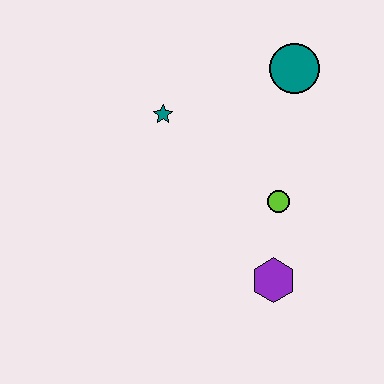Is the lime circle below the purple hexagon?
No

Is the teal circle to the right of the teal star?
Yes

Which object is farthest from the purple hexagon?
The teal circle is farthest from the purple hexagon.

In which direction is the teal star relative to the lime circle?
The teal star is to the left of the lime circle.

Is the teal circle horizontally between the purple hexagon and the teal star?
No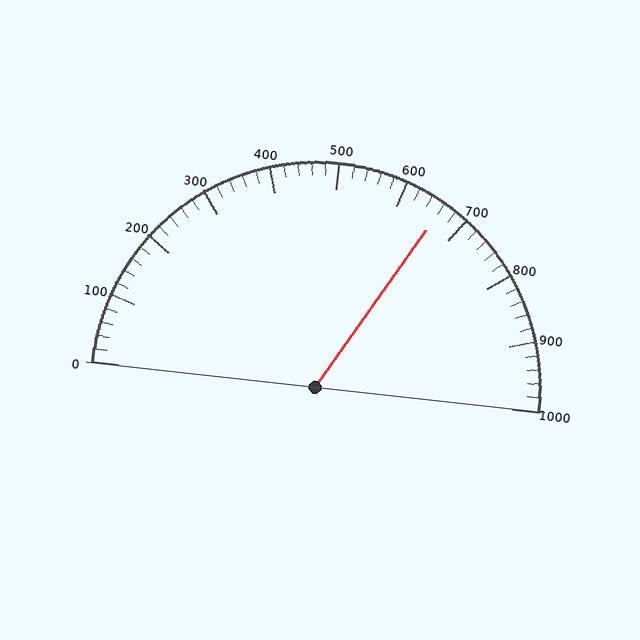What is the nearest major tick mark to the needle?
The nearest major tick mark is 700.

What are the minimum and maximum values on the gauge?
The gauge ranges from 0 to 1000.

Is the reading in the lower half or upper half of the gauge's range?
The reading is in the upper half of the range (0 to 1000).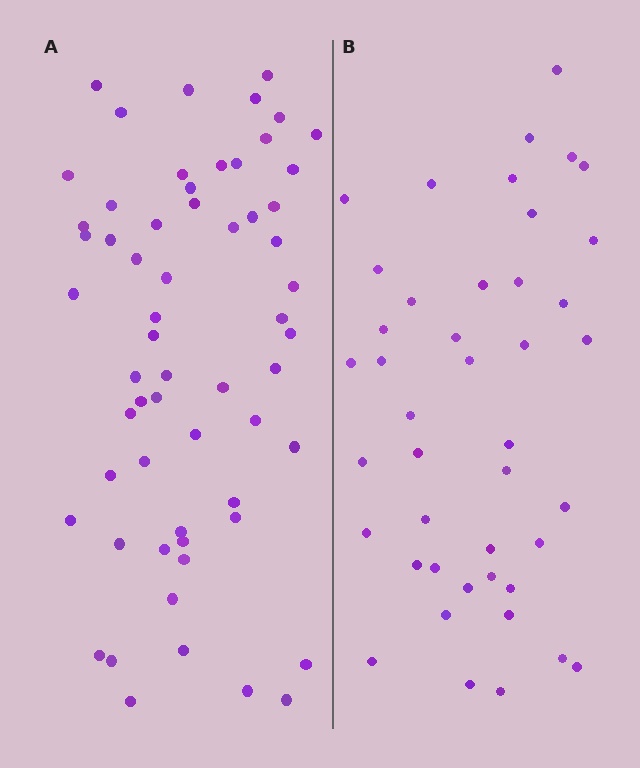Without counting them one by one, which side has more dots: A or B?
Region A (the left region) has more dots.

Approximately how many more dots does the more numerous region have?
Region A has approximately 15 more dots than region B.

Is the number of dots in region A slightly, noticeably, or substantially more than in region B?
Region A has noticeably more, but not dramatically so. The ratio is roughly 1.4 to 1.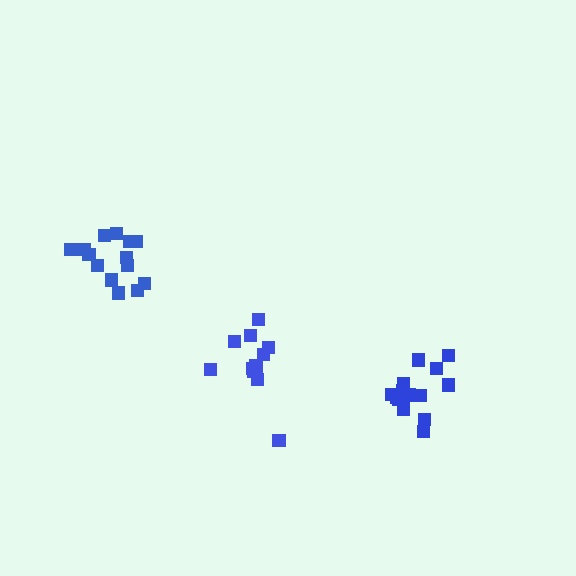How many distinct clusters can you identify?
There are 3 distinct clusters.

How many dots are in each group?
Group 1: 14 dots, Group 2: 11 dots, Group 3: 14 dots (39 total).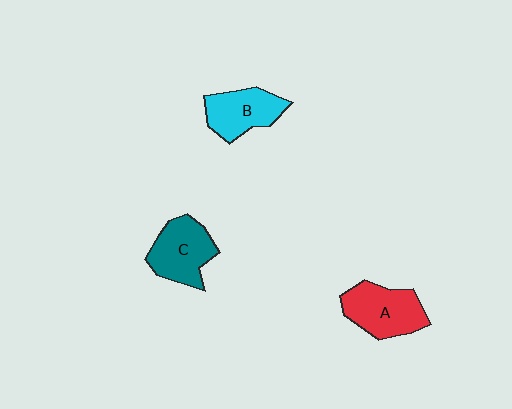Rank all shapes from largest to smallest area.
From largest to smallest: A (red), C (teal), B (cyan).